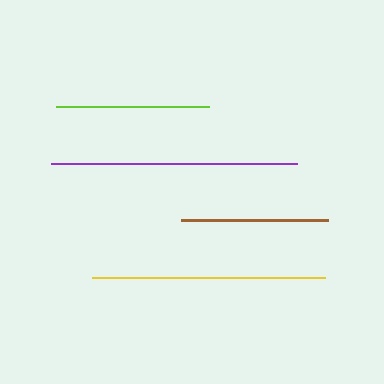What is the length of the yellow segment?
The yellow segment is approximately 233 pixels long.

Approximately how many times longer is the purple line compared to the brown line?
The purple line is approximately 1.7 times the length of the brown line.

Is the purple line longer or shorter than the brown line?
The purple line is longer than the brown line.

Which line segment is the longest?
The purple line is the longest at approximately 246 pixels.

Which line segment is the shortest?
The brown line is the shortest at approximately 146 pixels.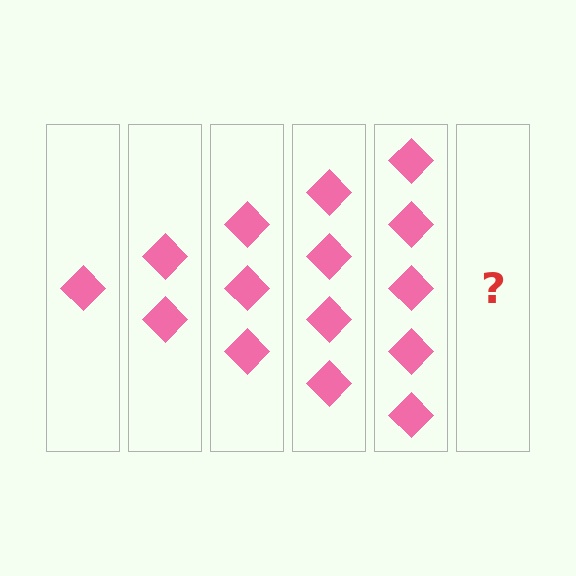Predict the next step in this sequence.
The next step is 6 diamonds.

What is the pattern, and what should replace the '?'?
The pattern is that each step adds one more diamond. The '?' should be 6 diamonds.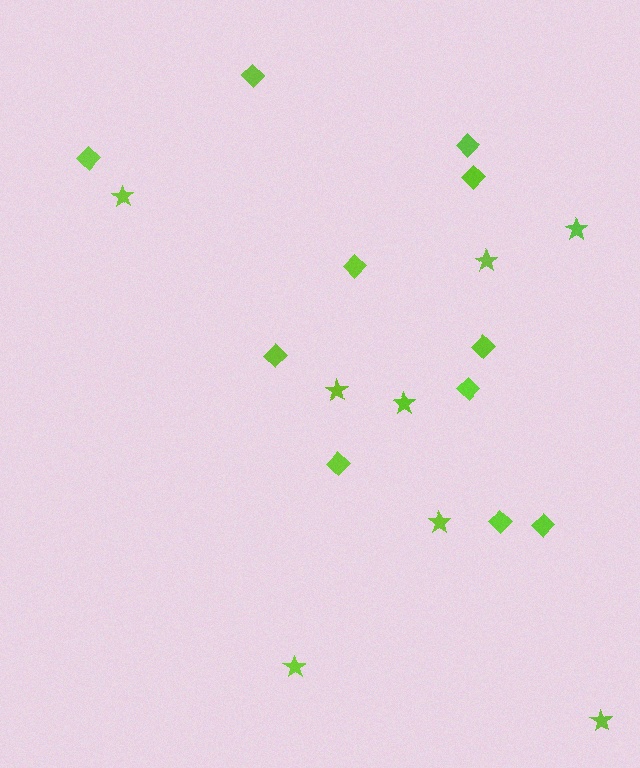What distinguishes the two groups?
There are 2 groups: one group of diamonds (11) and one group of stars (8).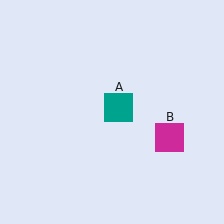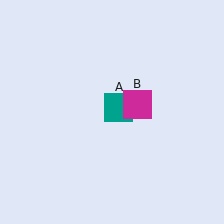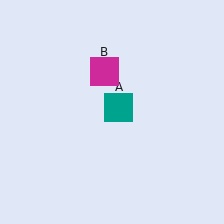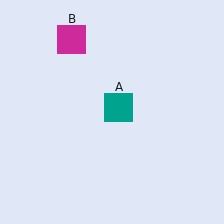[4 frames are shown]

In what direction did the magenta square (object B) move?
The magenta square (object B) moved up and to the left.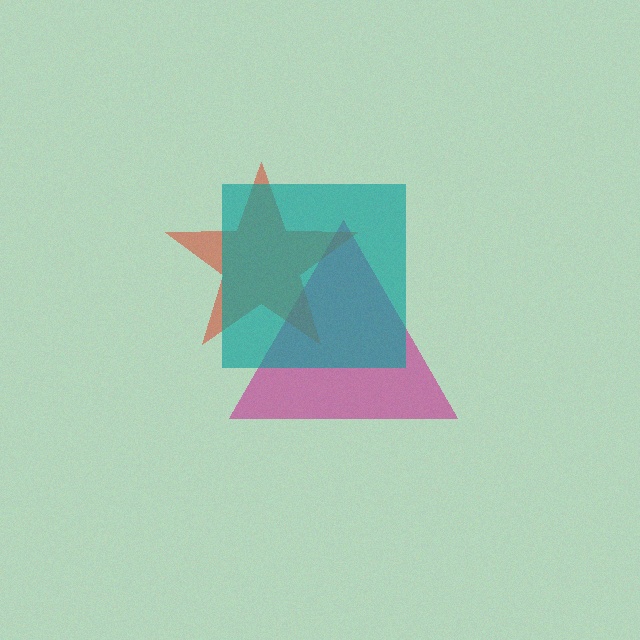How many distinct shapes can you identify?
There are 3 distinct shapes: a magenta triangle, a red star, a teal square.